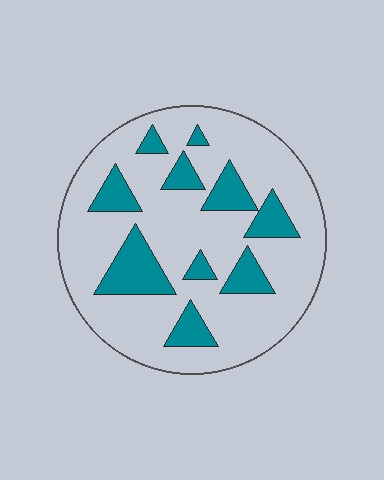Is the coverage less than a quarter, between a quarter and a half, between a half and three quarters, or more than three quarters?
Less than a quarter.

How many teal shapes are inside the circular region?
10.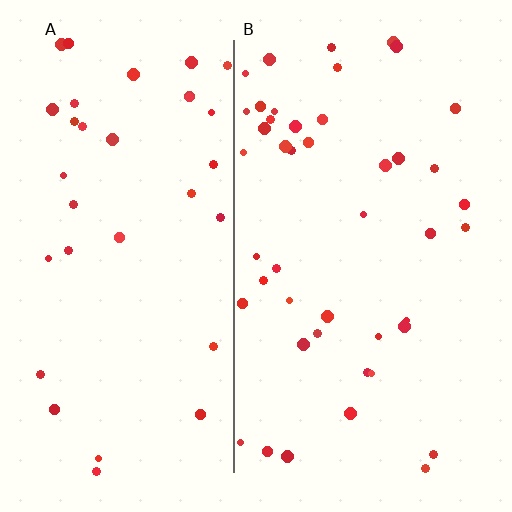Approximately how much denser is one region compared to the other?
Approximately 1.3× — region B over region A.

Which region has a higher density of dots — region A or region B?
B (the right).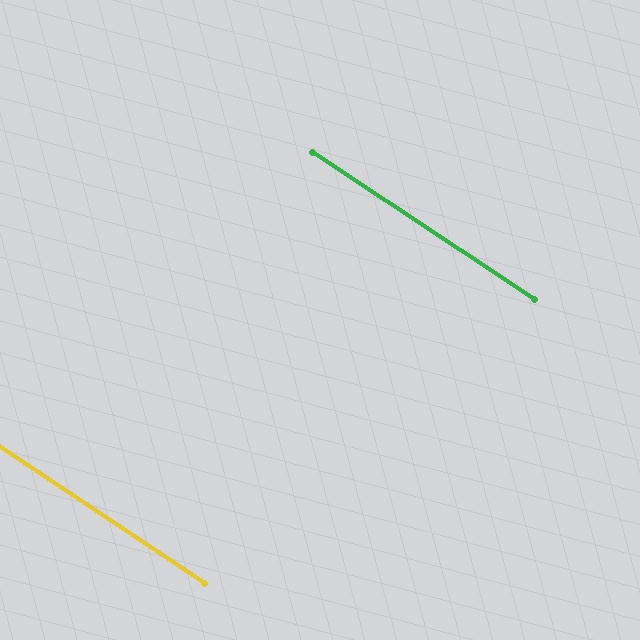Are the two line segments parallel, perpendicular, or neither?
Parallel — their directions differ by only 0.3°.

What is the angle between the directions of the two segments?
Approximately 0 degrees.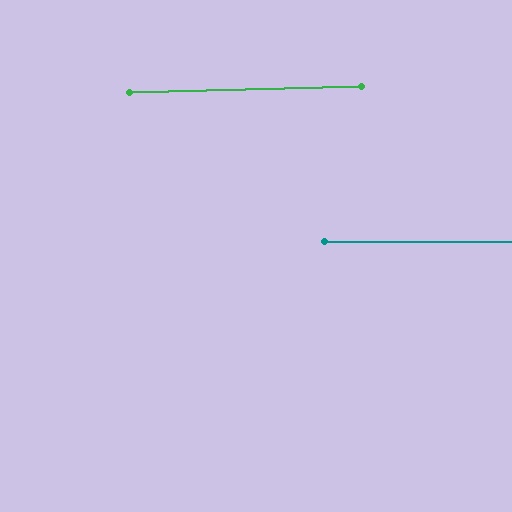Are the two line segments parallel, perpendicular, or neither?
Parallel — their directions differ by only 1.8°.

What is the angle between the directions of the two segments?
Approximately 2 degrees.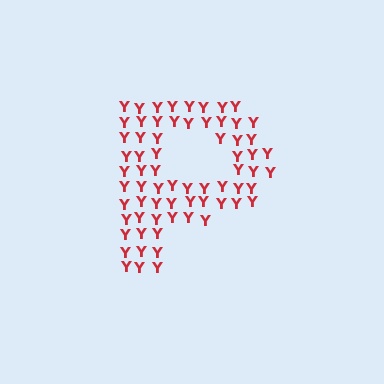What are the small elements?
The small elements are letter Y's.